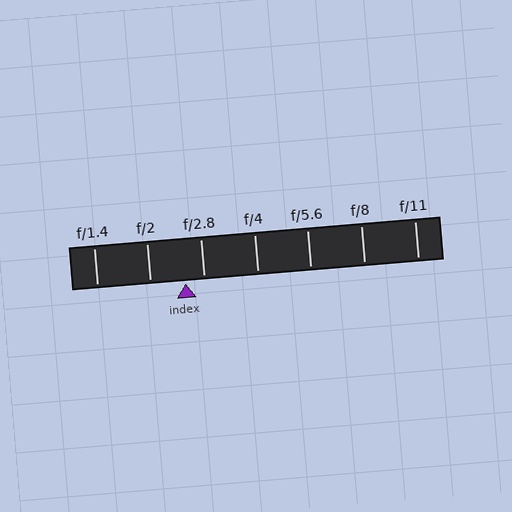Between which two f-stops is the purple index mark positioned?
The index mark is between f/2 and f/2.8.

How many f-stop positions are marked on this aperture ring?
There are 7 f-stop positions marked.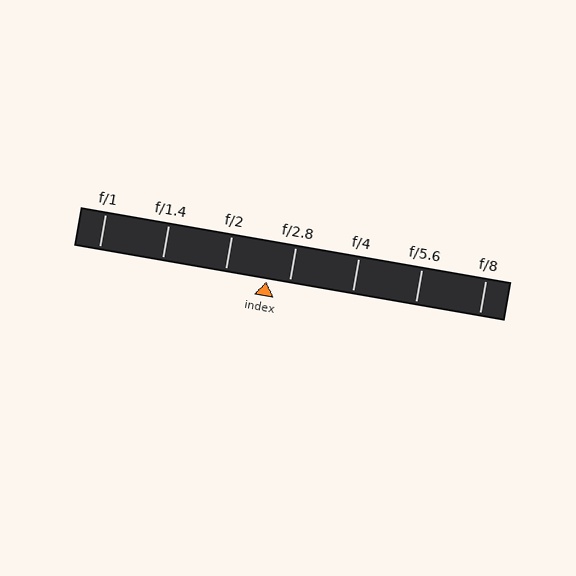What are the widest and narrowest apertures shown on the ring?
The widest aperture shown is f/1 and the narrowest is f/8.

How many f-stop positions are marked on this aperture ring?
There are 7 f-stop positions marked.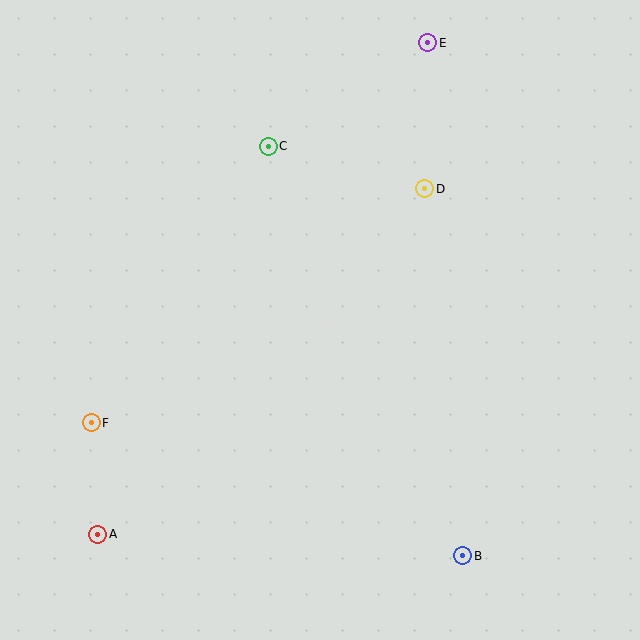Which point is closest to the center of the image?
Point D at (425, 189) is closest to the center.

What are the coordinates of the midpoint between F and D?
The midpoint between F and D is at (258, 306).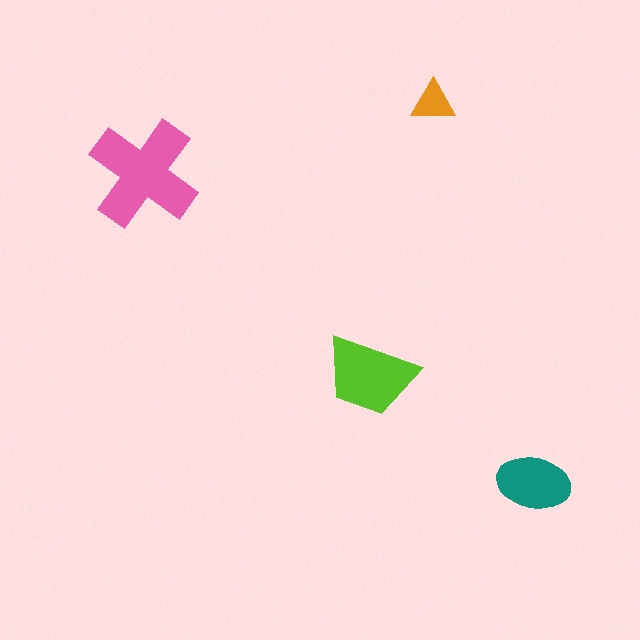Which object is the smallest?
The orange triangle.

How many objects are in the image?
There are 4 objects in the image.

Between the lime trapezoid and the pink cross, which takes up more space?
The pink cross.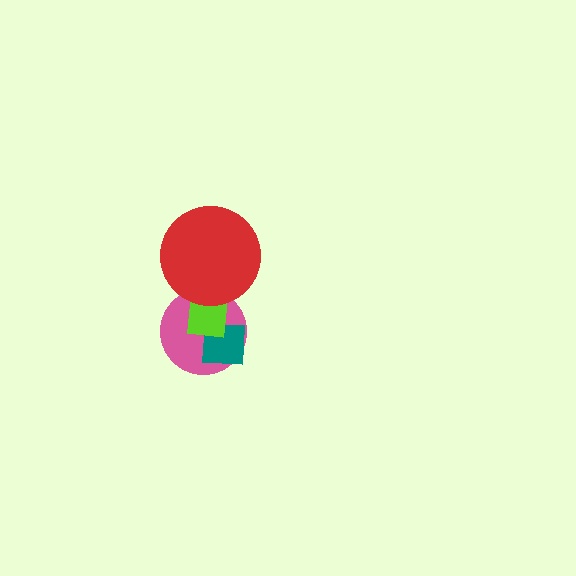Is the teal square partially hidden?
Yes, it is partially covered by another shape.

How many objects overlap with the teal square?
2 objects overlap with the teal square.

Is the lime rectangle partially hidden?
Yes, it is partially covered by another shape.